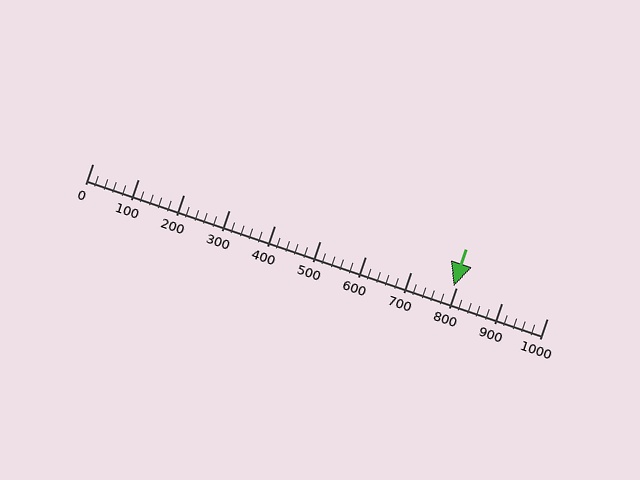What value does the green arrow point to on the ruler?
The green arrow points to approximately 794.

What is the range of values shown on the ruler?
The ruler shows values from 0 to 1000.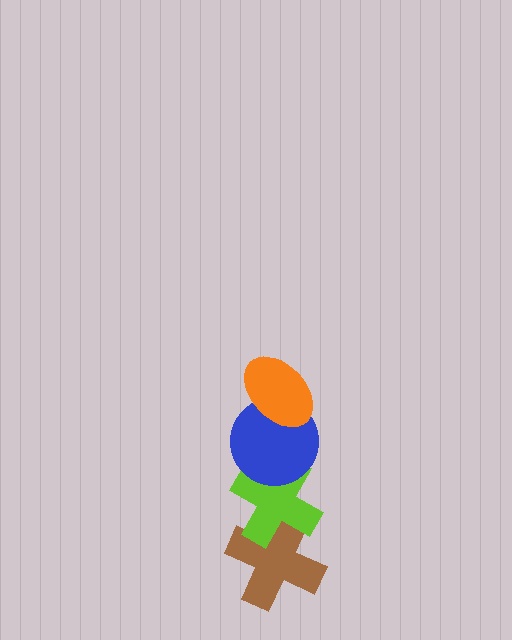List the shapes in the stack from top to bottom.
From top to bottom: the orange ellipse, the blue circle, the lime cross, the brown cross.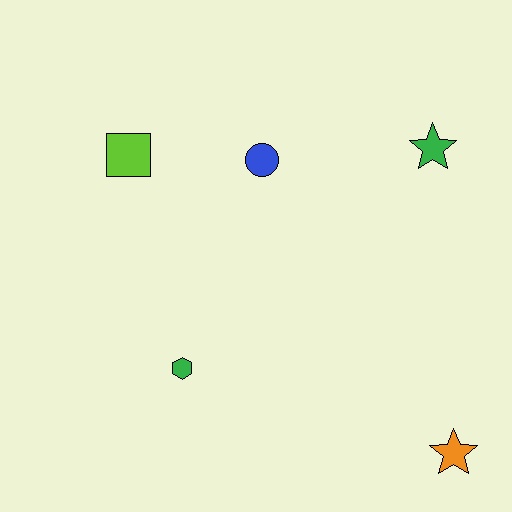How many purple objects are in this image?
There are no purple objects.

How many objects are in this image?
There are 5 objects.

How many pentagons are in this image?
There are no pentagons.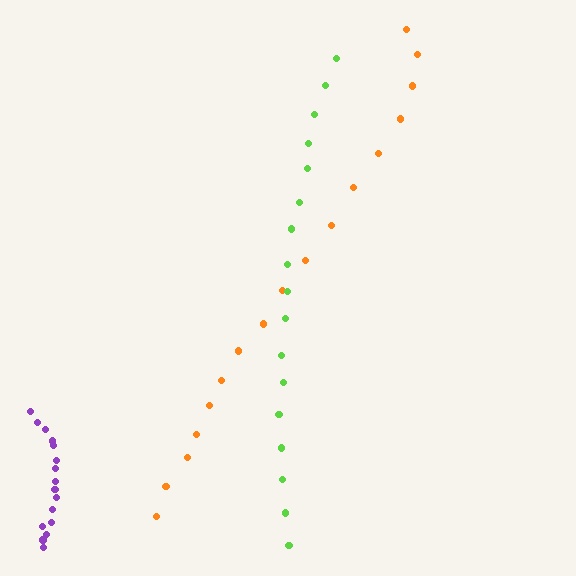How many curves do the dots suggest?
There are 3 distinct paths.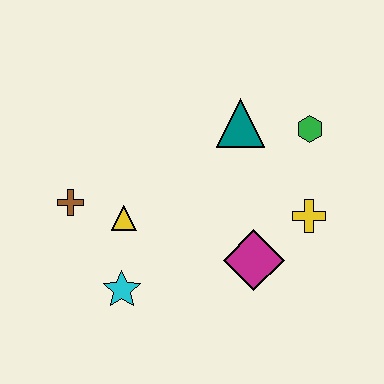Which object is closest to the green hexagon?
The teal triangle is closest to the green hexagon.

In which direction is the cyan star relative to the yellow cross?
The cyan star is to the left of the yellow cross.